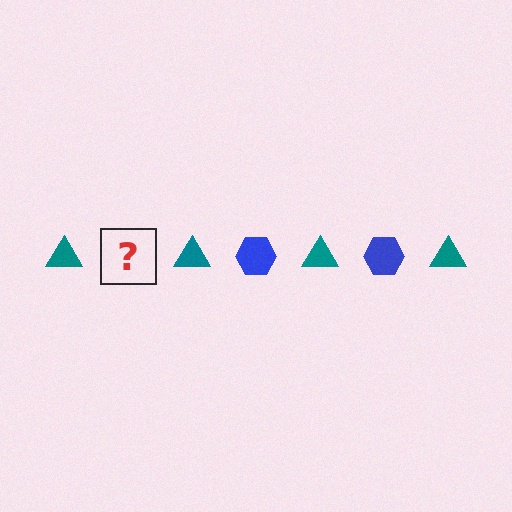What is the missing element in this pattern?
The missing element is a blue hexagon.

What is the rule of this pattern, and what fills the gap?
The rule is that the pattern alternates between teal triangle and blue hexagon. The gap should be filled with a blue hexagon.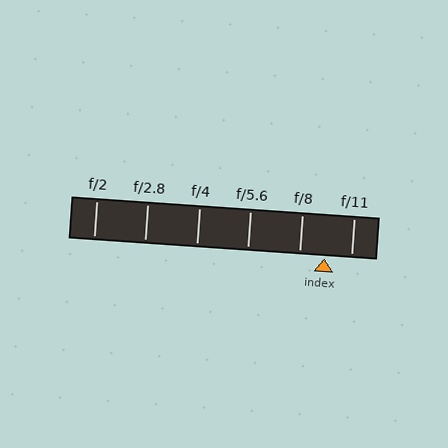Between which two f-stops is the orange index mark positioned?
The index mark is between f/8 and f/11.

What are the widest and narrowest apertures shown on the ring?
The widest aperture shown is f/2 and the narrowest is f/11.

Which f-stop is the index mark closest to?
The index mark is closest to f/8.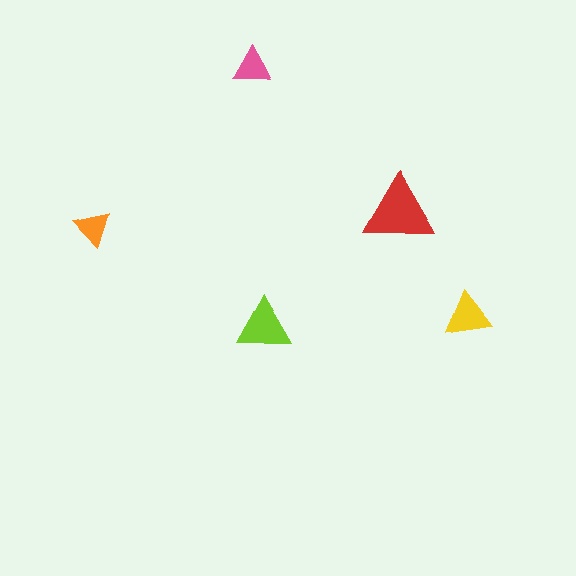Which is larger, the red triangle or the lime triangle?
The red one.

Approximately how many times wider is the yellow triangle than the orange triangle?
About 1.5 times wider.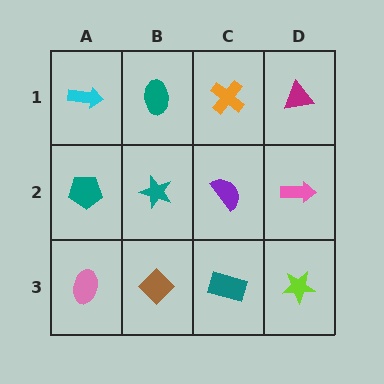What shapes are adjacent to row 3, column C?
A purple semicircle (row 2, column C), a brown diamond (row 3, column B), a lime star (row 3, column D).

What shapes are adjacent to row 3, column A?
A teal pentagon (row 2, column A), a brown diamond (row 3, column B).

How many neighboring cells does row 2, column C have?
4.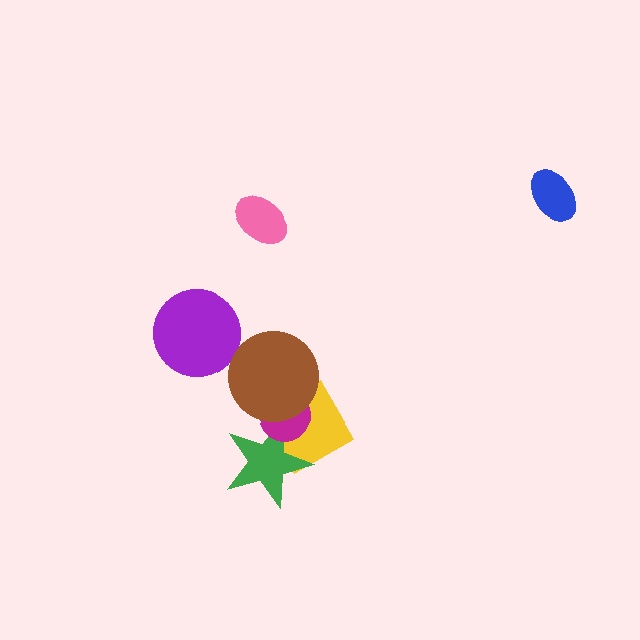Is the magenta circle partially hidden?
Yes, it is partially covered by another shape.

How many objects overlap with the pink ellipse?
0 objects overlap with the pink ellipse.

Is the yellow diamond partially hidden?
Yes, it is partially covered by another shape.